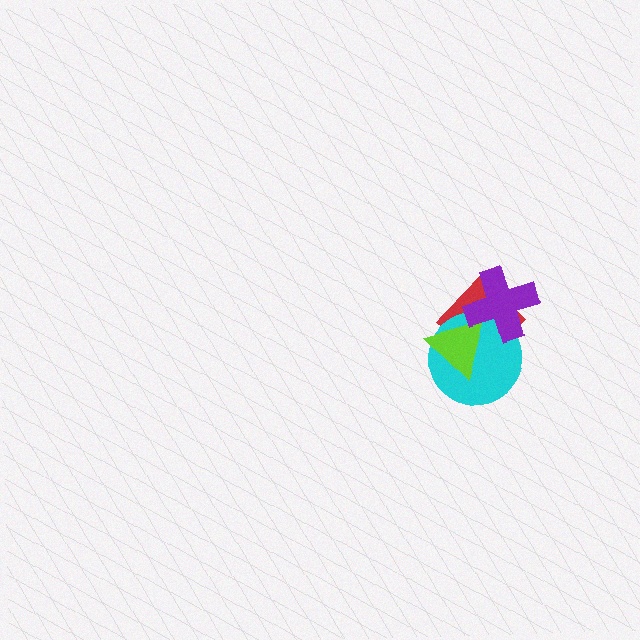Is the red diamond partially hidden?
Yes, it is partially covered by another shape.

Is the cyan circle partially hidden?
Yes, it is partially covered by another shape.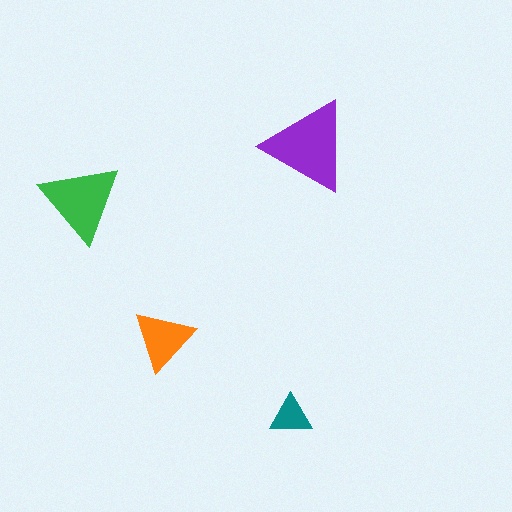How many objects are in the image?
There are 4 objects in the image.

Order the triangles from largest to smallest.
the purple one, the green one, the orange one, the teal one.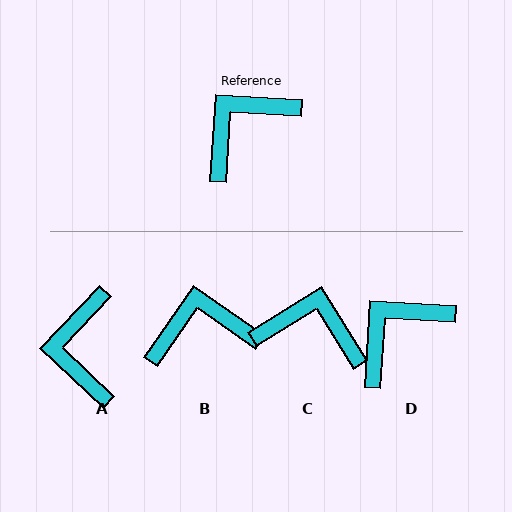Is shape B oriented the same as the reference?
No, it is off by about 32 degrees.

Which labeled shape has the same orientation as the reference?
D.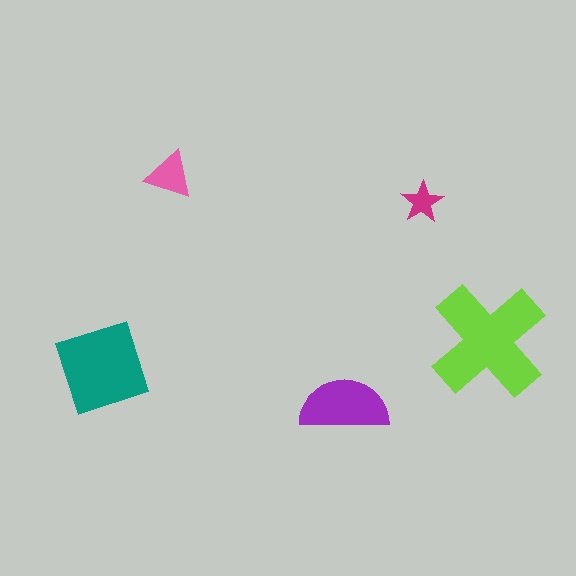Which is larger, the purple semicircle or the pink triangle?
The purple semicircle.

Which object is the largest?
The lime cross.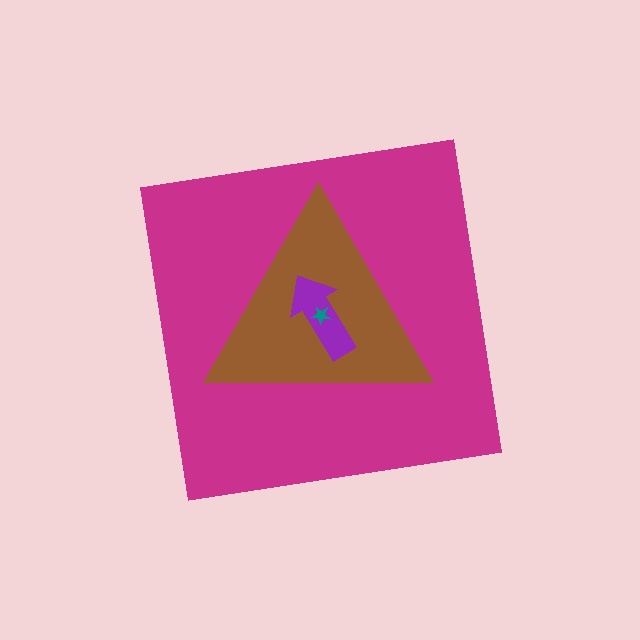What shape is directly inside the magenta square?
The brown triangle.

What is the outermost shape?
The magenta square.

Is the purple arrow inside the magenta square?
Yes.